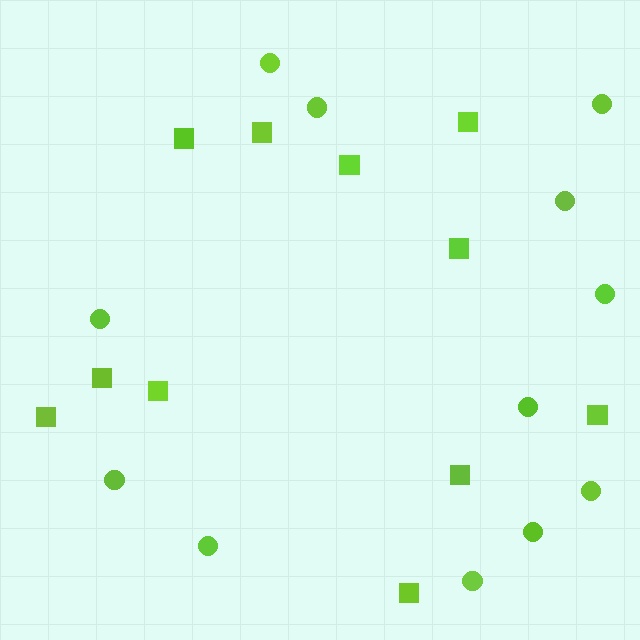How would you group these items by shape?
There are 2 groups: one group of squares (11) and one group of circles (12).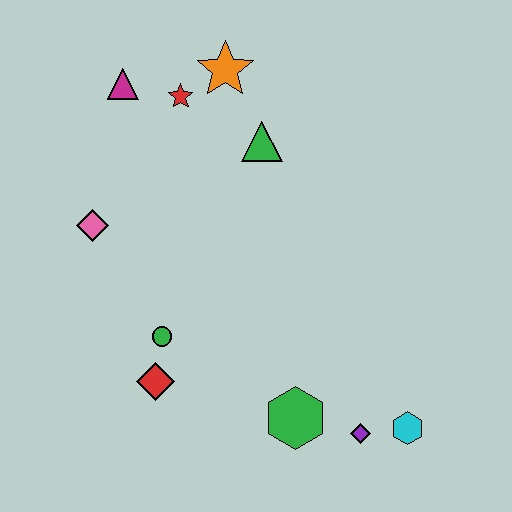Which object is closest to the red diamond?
The green circle is closest to the red diamond.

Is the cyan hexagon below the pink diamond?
Yes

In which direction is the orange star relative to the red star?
The orange star is to the right of the red star.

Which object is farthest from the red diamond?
The orange star is farthest from the red diamond.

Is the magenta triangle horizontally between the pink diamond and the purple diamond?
Yes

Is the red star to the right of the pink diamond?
Yes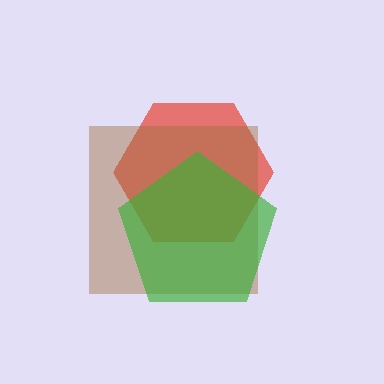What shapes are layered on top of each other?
The layered shapes are: a red hexagon, a brown square, a green pentagon.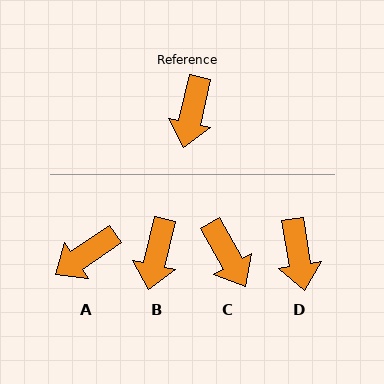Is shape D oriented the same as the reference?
No, it is off by about 22 degrees.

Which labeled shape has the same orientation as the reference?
B.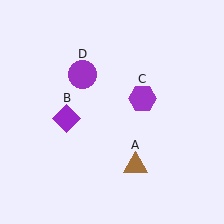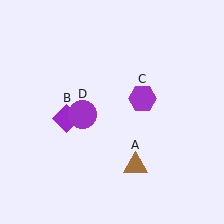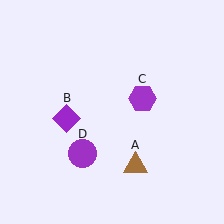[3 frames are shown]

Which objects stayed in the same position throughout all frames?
Brown triangle (object A) and purple diamond (object B) and purple hexagon (object C) remained stationary.